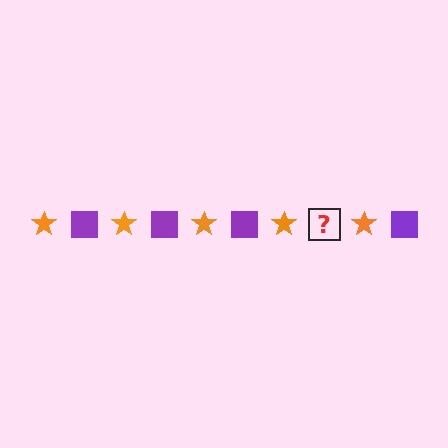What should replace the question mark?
The question mark should be replaced with a purple square.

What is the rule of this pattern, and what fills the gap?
The rule is that the pattern alternates between orange star and purple square. The gap should be filled with a purple square.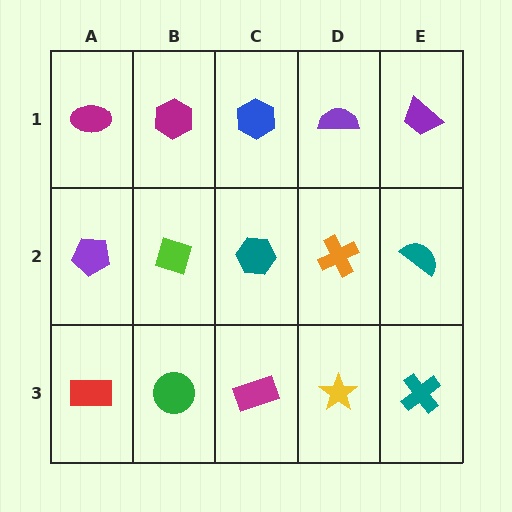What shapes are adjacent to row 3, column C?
A teal hexagon (row 2, column C), a green circle (row 3, column B), a yellow star (row 3, column D).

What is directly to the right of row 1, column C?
A purple semicircle.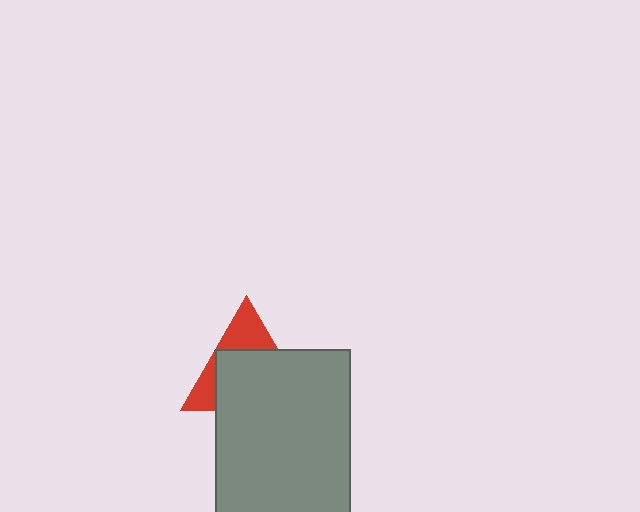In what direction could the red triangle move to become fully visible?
The red triangle could move up. That would shift it out from behind the gray rectangle entirely.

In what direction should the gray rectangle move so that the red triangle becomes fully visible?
The gray rectangle should move down. That is the shortest direction to clear the overlap and leave the red triangle fully visible.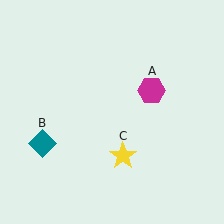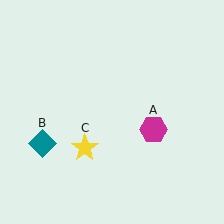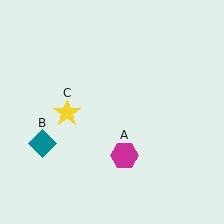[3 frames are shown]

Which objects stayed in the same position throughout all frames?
Teal diamond (object B) remained stationary.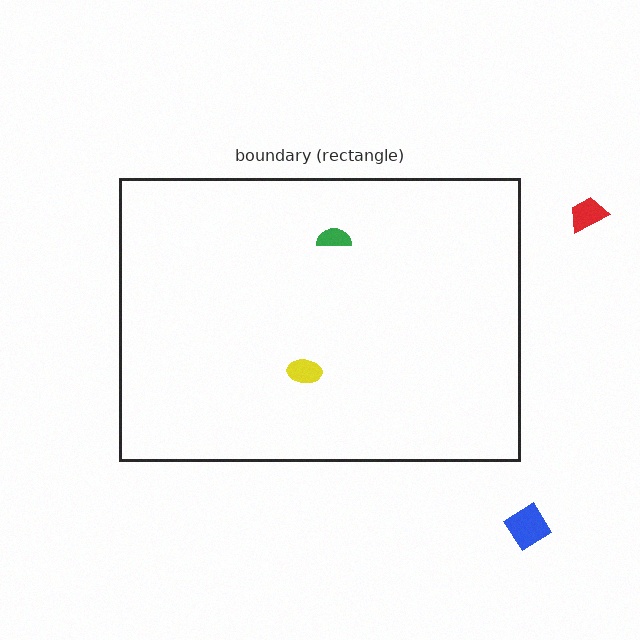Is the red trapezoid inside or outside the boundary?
Outside.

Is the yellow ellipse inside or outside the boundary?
Inside.